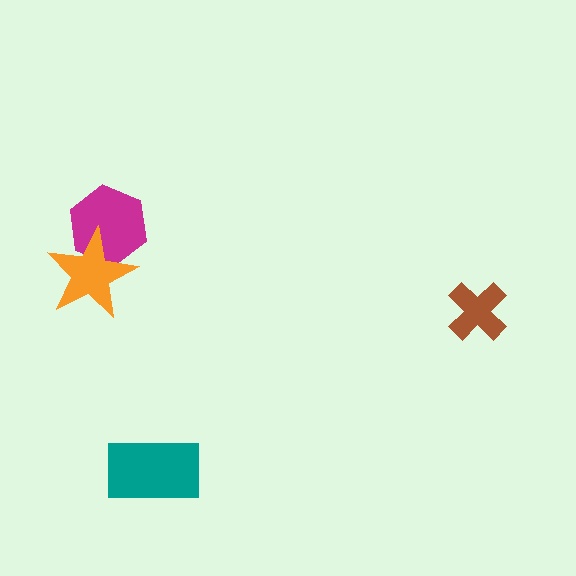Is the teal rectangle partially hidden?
No, no other shape covers it.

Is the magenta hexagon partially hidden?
Yes, it is partially covered by another shape.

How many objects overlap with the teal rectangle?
0 objects overlap with the teal rectangle.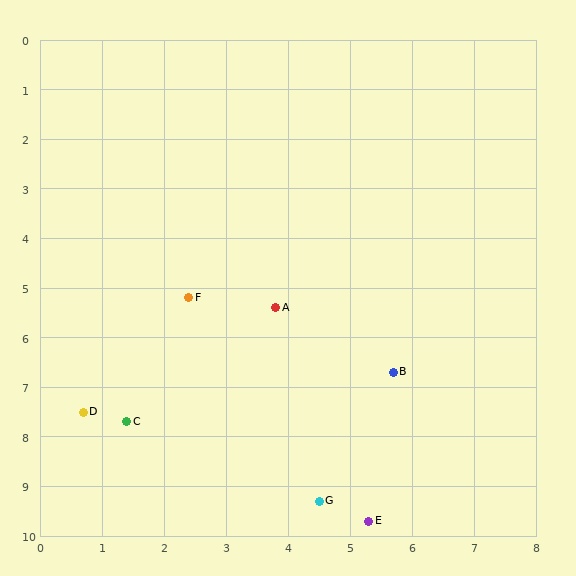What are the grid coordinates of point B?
Point B is at approximately (5.7, 6.7).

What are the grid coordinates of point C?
Point C is at approximately (1.4, 7.7).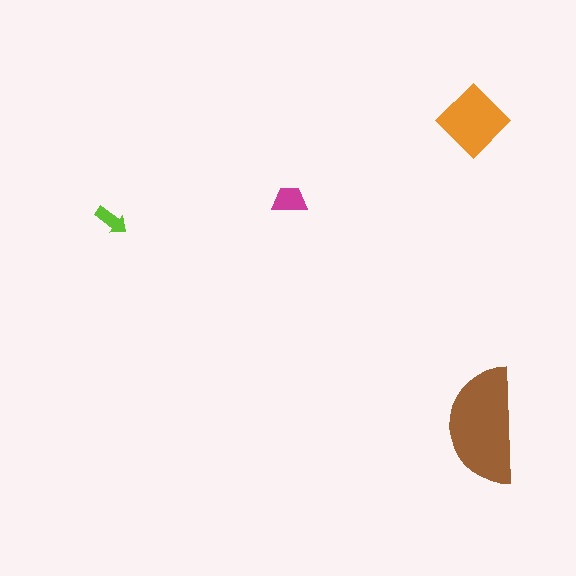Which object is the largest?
The brown semicircle.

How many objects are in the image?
There are 4 objects in the image.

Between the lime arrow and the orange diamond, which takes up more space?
The orange diamond.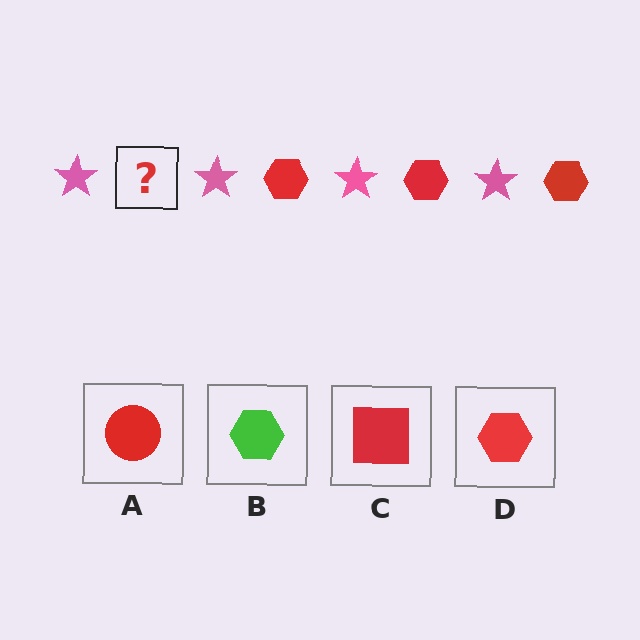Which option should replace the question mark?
Option D.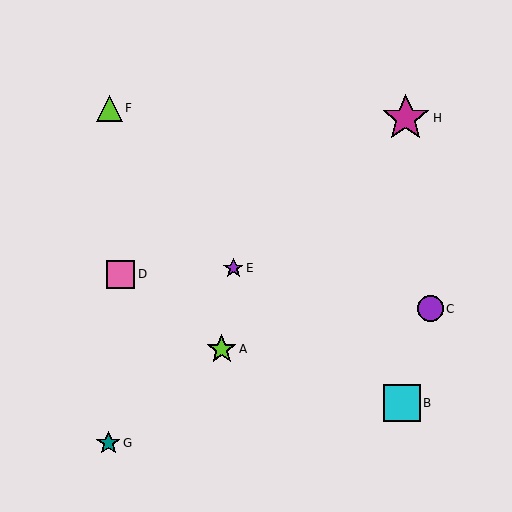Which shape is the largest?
The magenta star (labeled H) is the largest.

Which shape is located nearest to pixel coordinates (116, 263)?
The pink square (labeled D) at (121, 274) is nearest to that location.